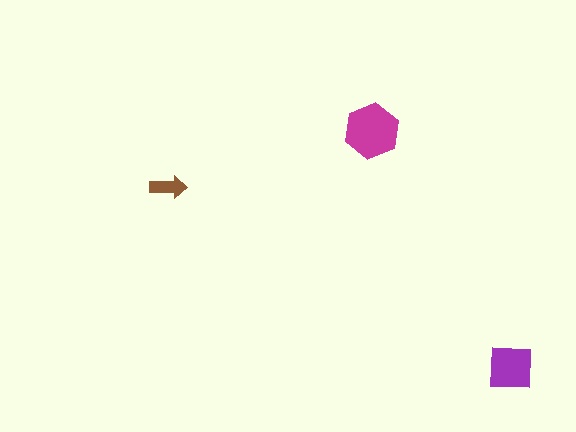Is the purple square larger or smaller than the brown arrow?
Larger.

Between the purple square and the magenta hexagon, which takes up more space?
The magenta hexagon.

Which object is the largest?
The magenta hexagon.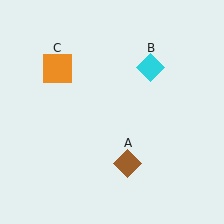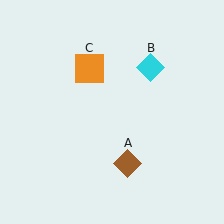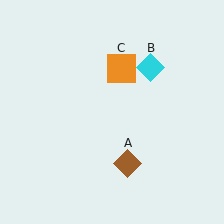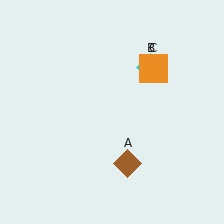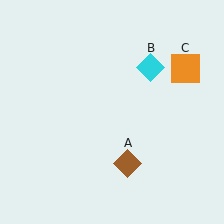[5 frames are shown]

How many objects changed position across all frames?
1 object changed position: orange square (object C).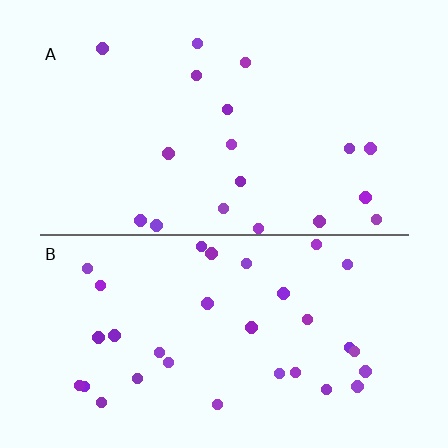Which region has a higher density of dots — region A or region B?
B (the bottom).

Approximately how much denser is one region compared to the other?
Approximately 1.8× — region B over region A.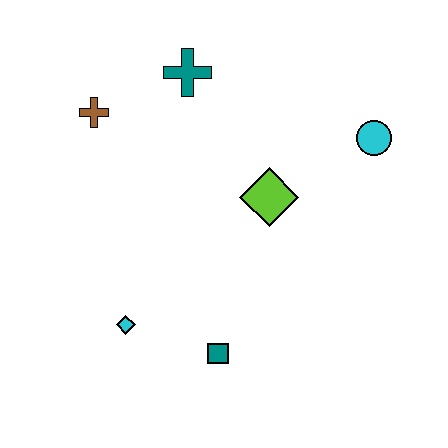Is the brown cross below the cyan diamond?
No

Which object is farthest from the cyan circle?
The cyan diamond is farthest from the cyan circle.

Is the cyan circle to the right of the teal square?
Yes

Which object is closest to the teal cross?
The brown cross is closest to the teal cross.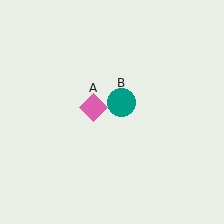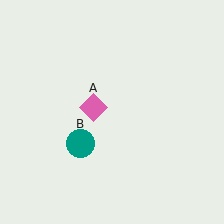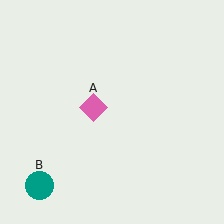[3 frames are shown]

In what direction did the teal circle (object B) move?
The teal circle (object B) moved down and to the left.